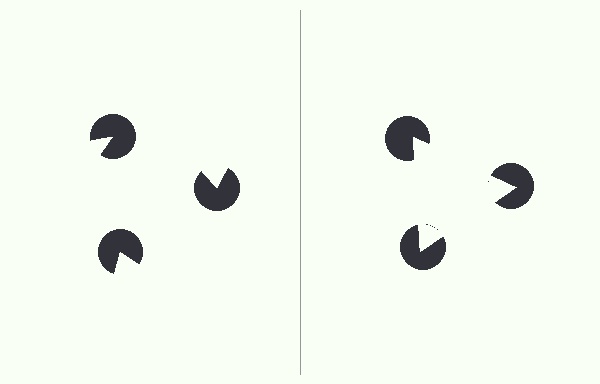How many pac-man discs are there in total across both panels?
6 — 3 on each side.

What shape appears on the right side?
An illusory triangle.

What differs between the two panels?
The pac-man discs are positioned identically on both sides; only the wedge orientations differ. On the right they align to a triangle; on the left they are misaligned.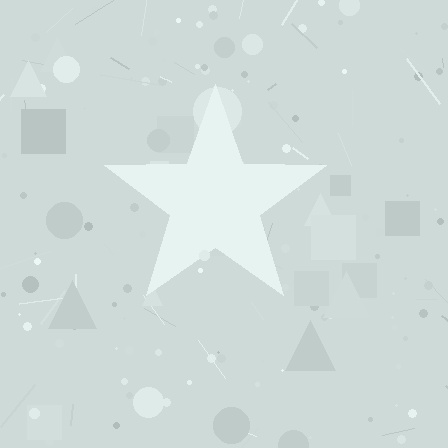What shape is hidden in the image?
A star is hidden in the image.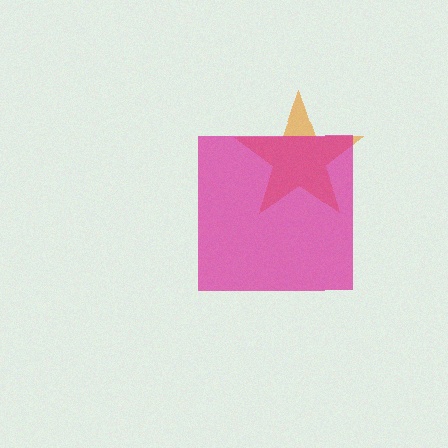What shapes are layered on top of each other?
The layered shapes are: an orange star, a magenta square.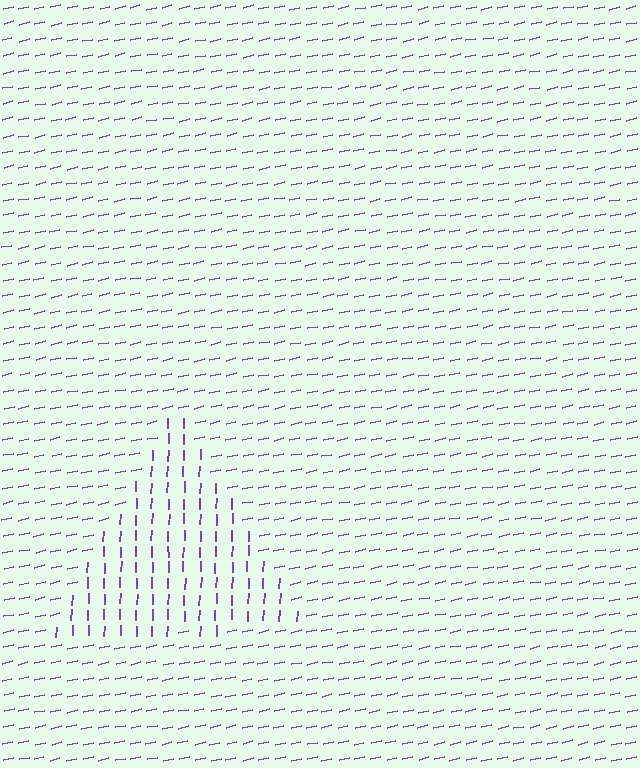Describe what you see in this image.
The image is filled with small purple line segments. A triangle region in the image has lines oriented differently from the surrounding lines, creating a visible texture boundary.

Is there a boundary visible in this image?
Yes, there is a texture boundary formed by a change in line orientation.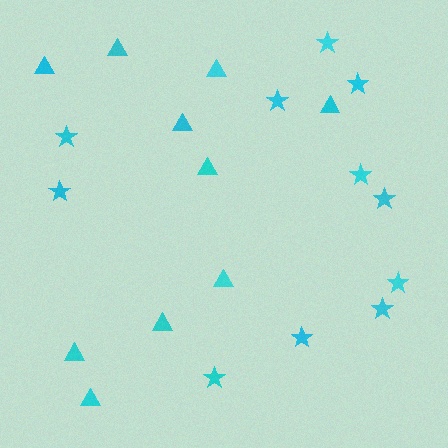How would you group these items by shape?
There are 2 groups: one group of stars (11) and one group of triangles (10).